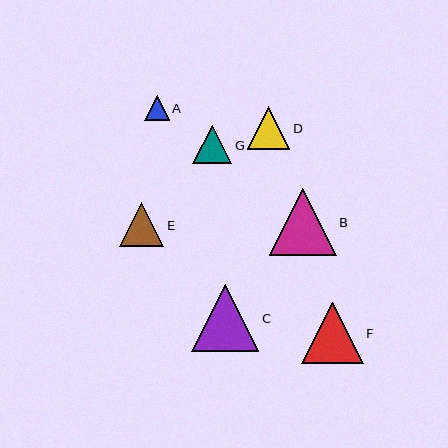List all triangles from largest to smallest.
From largest to smallest: C, B, F, E, D, G, A.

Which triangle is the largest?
Triangle C is the largest with a size of approximately 67 pixels.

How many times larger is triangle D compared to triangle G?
Triangle D is approximately 1.1 times the size of triangle G.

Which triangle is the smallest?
Triangle A is the smallest with a size of approximately 25 pixels.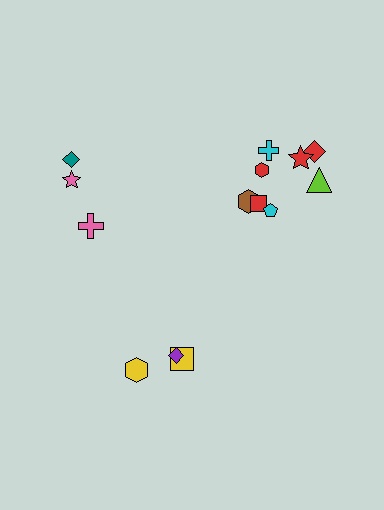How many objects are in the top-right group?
There are 8 objects.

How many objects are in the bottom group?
There are 3 objects.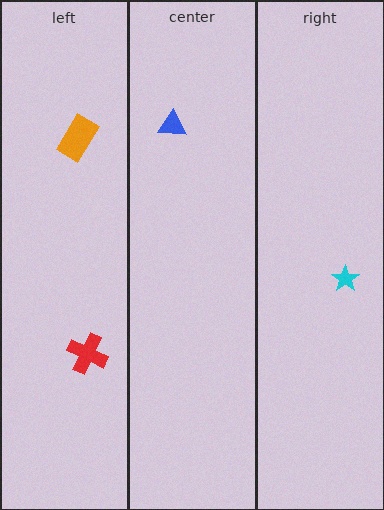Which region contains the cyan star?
The right region.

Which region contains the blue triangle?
The center region.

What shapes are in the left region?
The orange rectangle, the red cross.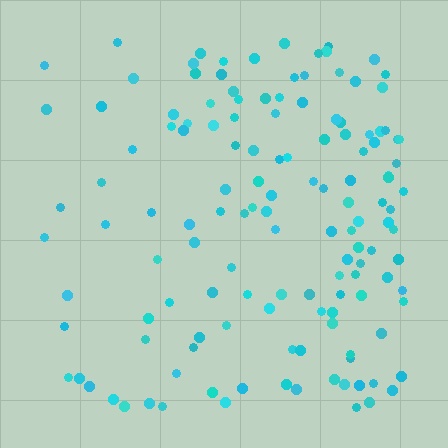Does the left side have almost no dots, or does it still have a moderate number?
Still a moderate number, just noticeably fewer than the right.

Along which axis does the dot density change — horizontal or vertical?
Horizontal.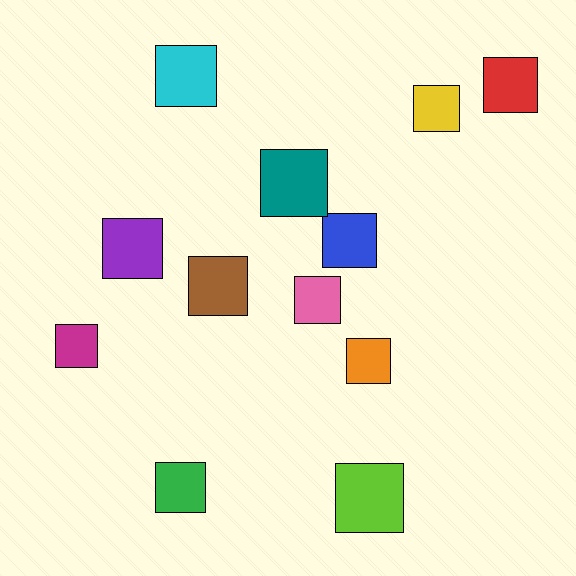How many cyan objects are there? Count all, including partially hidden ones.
There is 1 cyan object.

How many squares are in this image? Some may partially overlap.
There are 12 squares.